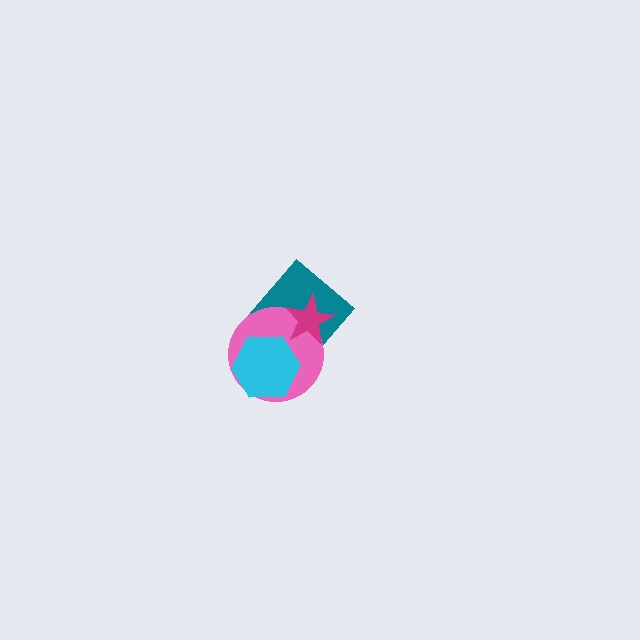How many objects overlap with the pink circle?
3 objects overlap with the pink circle.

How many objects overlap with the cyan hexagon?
2 objects overlap with the cyan hexagon.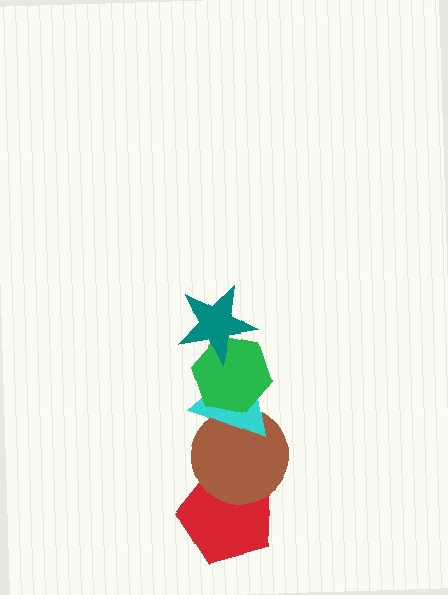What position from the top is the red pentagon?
The red pentagon is 5th from the top.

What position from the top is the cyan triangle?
The cyan triangle is 3rd from the top.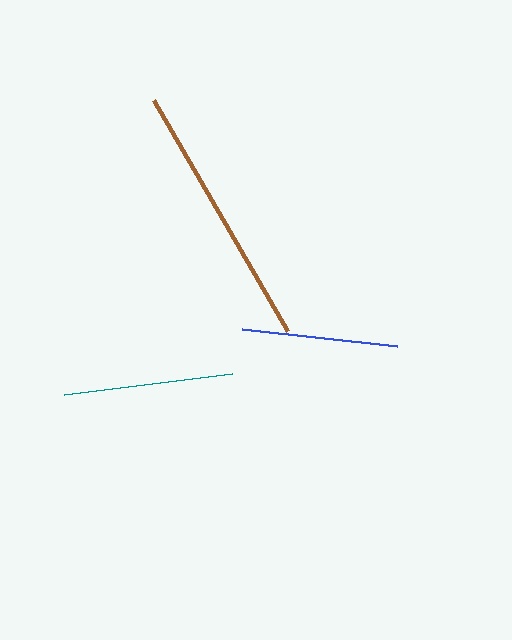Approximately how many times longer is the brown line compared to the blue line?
The brown line is approximately 1.7 times the length of the blue line.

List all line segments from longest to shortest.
From longest to shortest: brown, teal, blue.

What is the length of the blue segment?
The blue segment is approximately 156 pixels long.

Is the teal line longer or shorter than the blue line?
The teal line is longer than the blue line.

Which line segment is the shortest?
The blue line is the shortest at approximately 156 pixels.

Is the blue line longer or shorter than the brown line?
The brown line is longer than the blue line.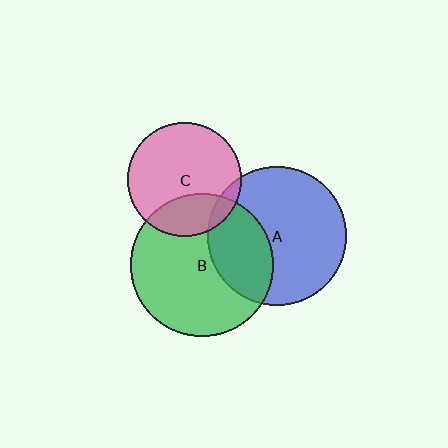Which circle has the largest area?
Circle B (green).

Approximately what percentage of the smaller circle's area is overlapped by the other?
Approximately 25%.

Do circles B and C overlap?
Yes.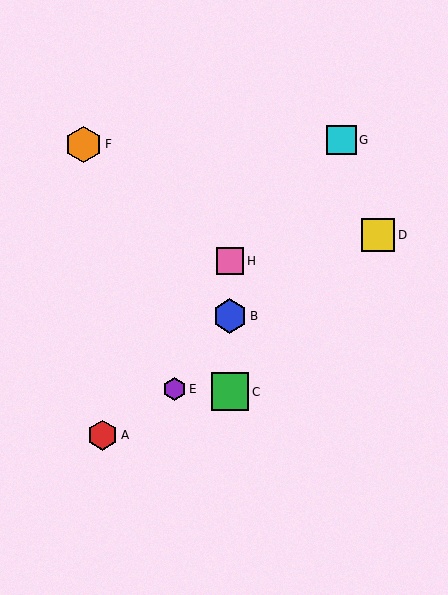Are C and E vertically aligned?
No, C is at x≈230 and E is at x≈175.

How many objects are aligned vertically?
3 objects (B, C, H) are aligned vertically.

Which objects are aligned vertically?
Objects B, C, H are aligned vertically.